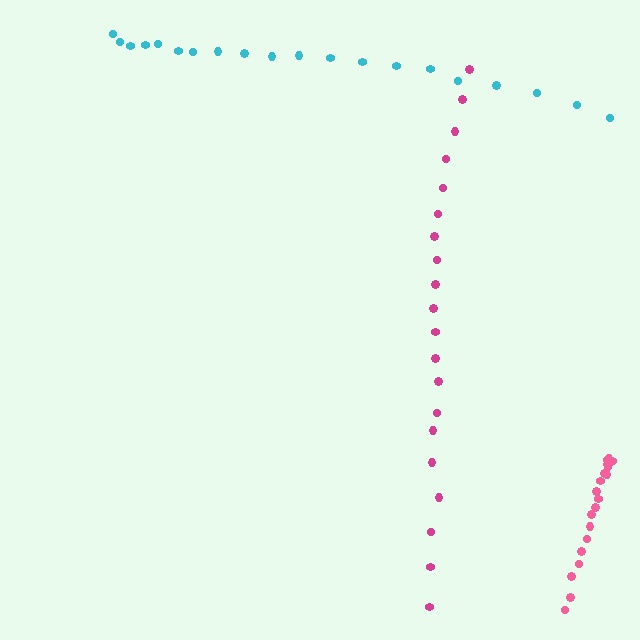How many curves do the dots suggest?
There are 3 distinct paths.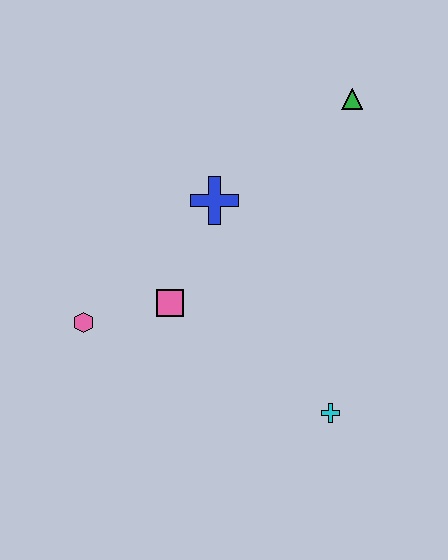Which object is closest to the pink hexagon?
The pink square is closest to the pink hexagon.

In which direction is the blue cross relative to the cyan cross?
The blue cross is above the cyan cross.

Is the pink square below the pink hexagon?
No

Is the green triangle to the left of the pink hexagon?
No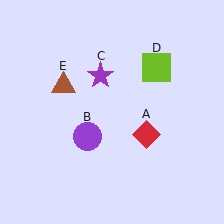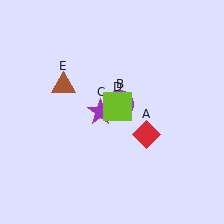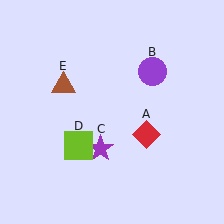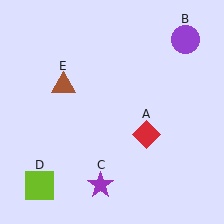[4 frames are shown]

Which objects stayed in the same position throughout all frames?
Red diamond (object A) and brown triangle (object E) remained stationary.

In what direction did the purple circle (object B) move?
The purple circle (object B) moved up and to the right.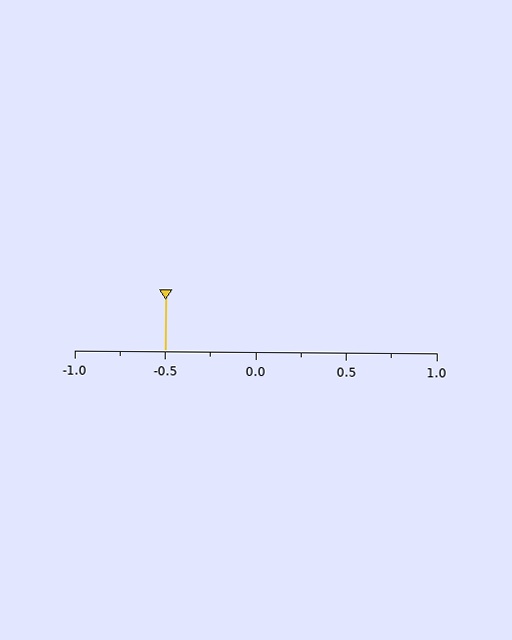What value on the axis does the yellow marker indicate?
The marker indicates approximately -0.5.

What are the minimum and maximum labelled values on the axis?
The axis runs from -1.0 to 1.0.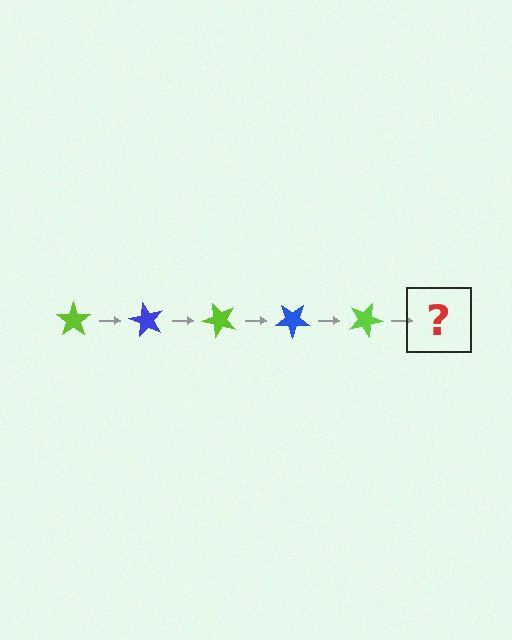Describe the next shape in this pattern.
It should be a blue star, rotated 300 degrees from the start.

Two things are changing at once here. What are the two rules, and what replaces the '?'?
The two rules are that it rotates 60 degrees each step and the color cycles through lime and blue. The '?' should be a blue star, rotated 300 degrees from the start.